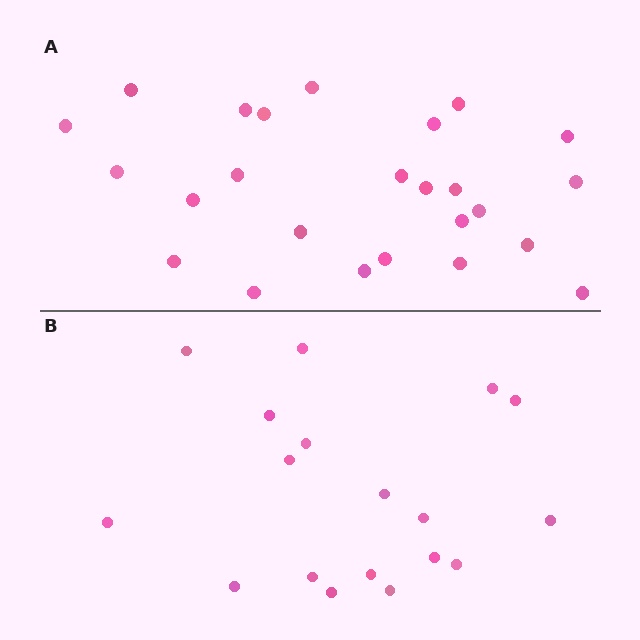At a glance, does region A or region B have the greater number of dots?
Region A (the top region) has more dots.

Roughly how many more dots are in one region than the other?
Region A has roughly 8 or so more dots than region B.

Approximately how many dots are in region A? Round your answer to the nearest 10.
About 20 dots. (The exact count is 25, which rounds to 20.)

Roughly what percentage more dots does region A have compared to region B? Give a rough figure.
About 40% more.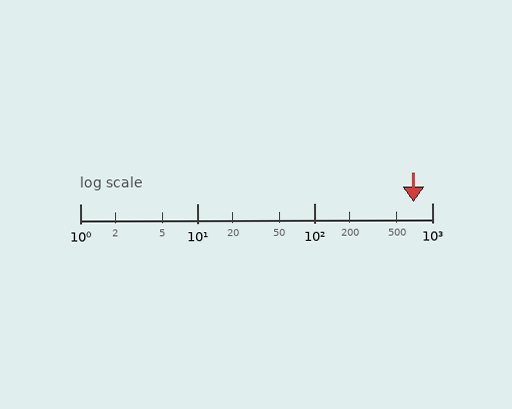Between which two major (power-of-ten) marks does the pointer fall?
The pointer is between 100 and 1000.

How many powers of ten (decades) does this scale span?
The scale spans 3 decades, from 1 to 1000.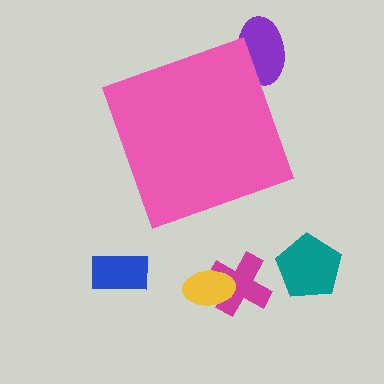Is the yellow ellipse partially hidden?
No, the yellow ellipse is fully visible.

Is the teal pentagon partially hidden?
No, the teal pentagon is fully visible.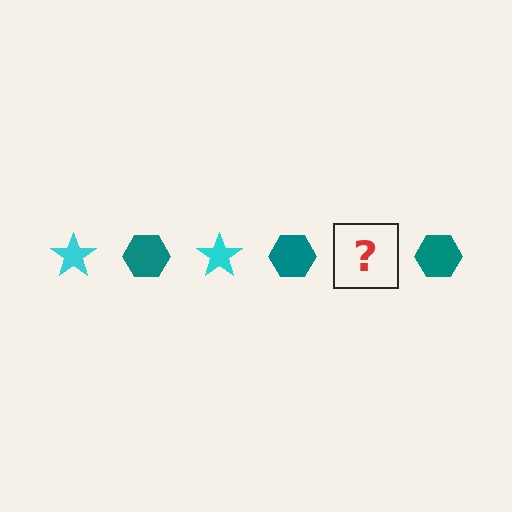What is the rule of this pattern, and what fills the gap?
The rule is that the pattern alternates between cyan star and teal hexagon. The gap should be filled with a cyan star.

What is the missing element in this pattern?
The missing element is a cyan star.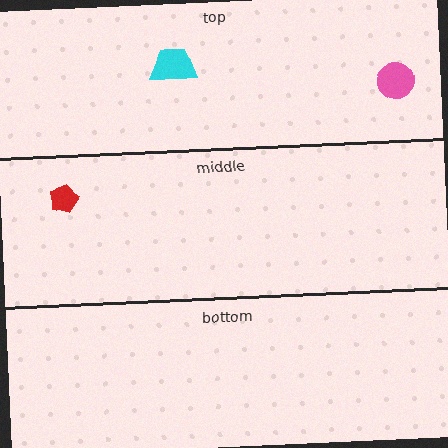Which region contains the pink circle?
The top region.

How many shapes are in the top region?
2.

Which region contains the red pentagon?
The middle region.